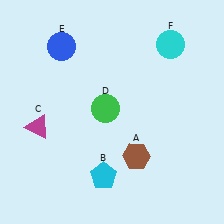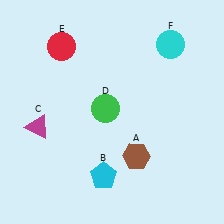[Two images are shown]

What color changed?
The circle (E) changed from blue in Image 1 to red in Image 2.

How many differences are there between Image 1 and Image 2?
There is 1 difference between the two images.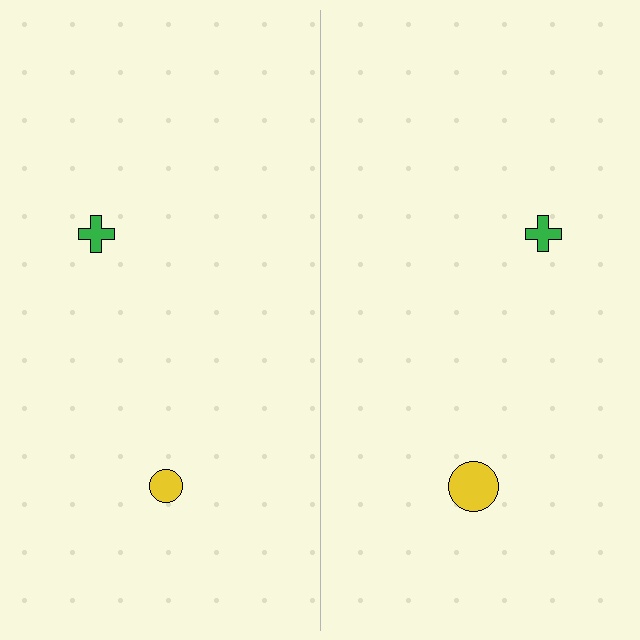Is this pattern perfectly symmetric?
No, the pattern is not perfectly symmetric. The yellow circle on the right side has a different size than its mirror counterpart.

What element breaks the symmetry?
The yellow circle on the right side has a different size than its mirror counterpart.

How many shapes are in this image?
There are 4 shapes in this image.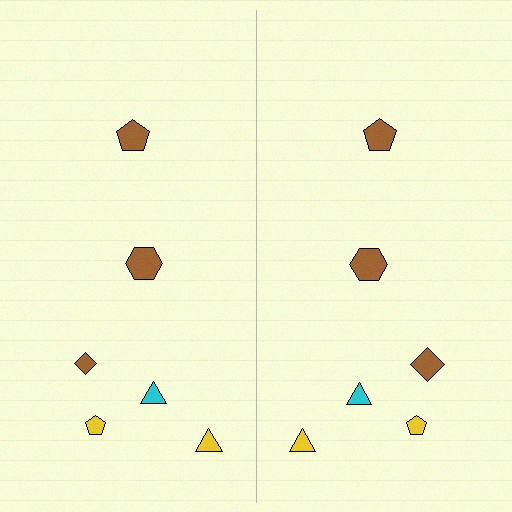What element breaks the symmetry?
The brown diamond on the right side has a different size than its mirror counterpart.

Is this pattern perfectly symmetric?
No, the pattern is not perfectly symmetric. The brown diamond on the right side has a different size than its mirror counterpart.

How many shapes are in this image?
There are 12 shapes in this image.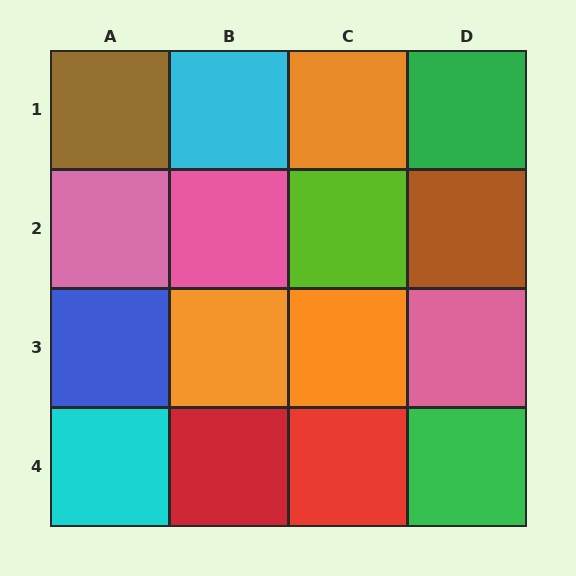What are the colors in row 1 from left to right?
Brown, cyan, orange, green.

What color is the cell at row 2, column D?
Brown.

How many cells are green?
2 cells are green.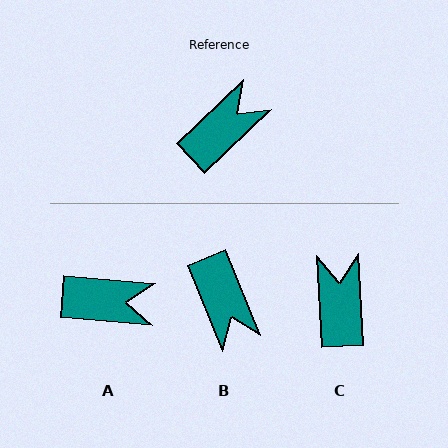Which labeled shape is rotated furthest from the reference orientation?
B, about 111 degrees away.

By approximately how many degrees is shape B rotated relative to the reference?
Approximately 111 degrees clockwise.